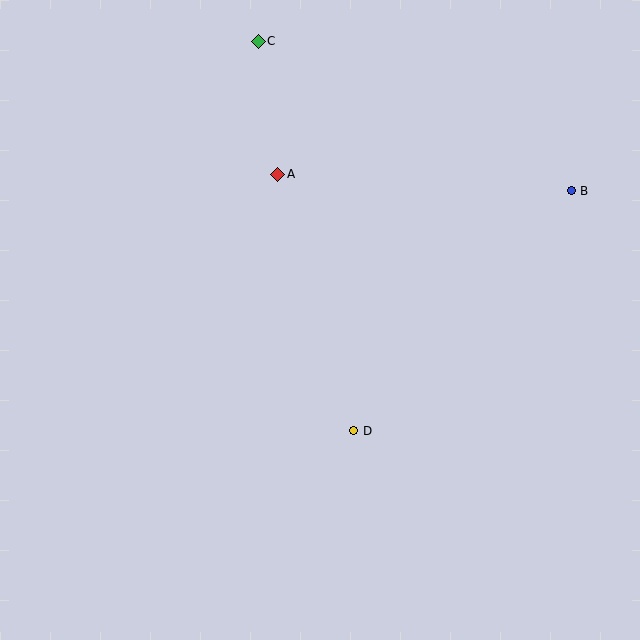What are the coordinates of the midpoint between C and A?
The midpoint between C and A is at (268, 108).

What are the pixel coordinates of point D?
Point D is at (354, 431).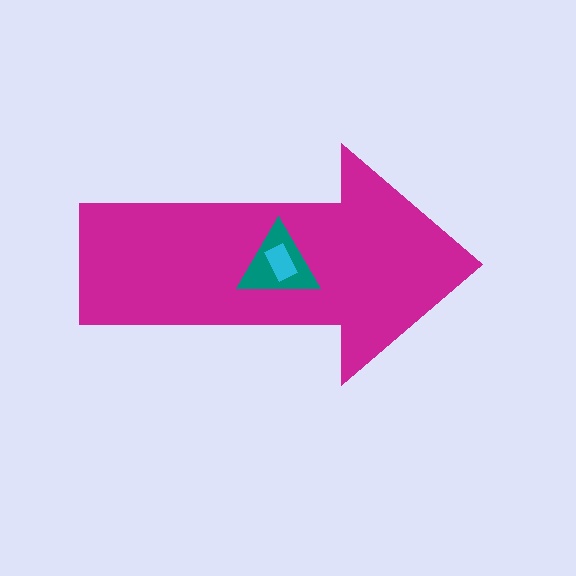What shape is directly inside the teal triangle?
The cyan rectangle.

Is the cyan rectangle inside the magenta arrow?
Yes.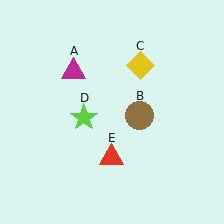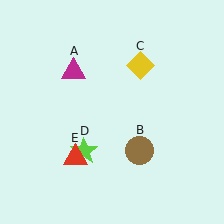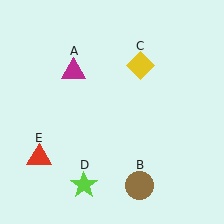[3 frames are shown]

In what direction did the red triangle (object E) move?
The red triangle (object E) moved left.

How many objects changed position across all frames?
3 objects changed position: brown circle (object B), lime star (object D), red triangle (object E).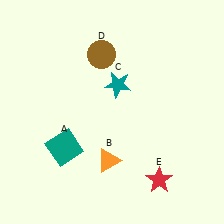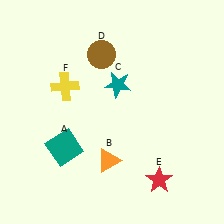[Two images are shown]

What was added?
A yellow cross (F) was added in Image 2.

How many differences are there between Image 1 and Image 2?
There is 1 difference between the two images.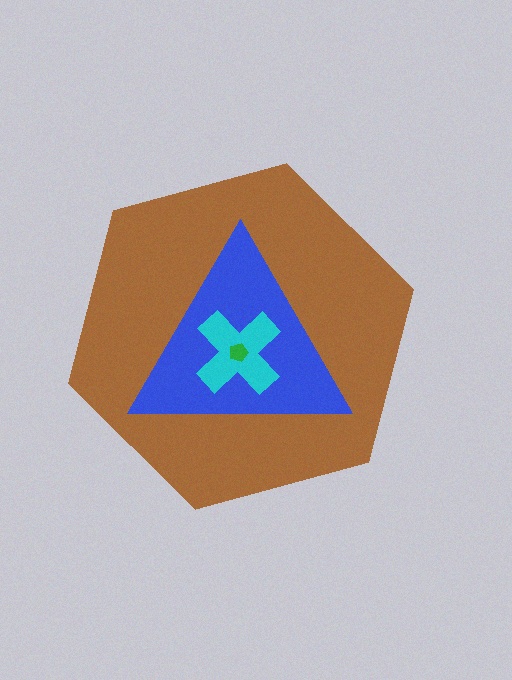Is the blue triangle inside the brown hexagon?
Yes.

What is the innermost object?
The green pentagon.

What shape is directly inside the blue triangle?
The cyan cross.